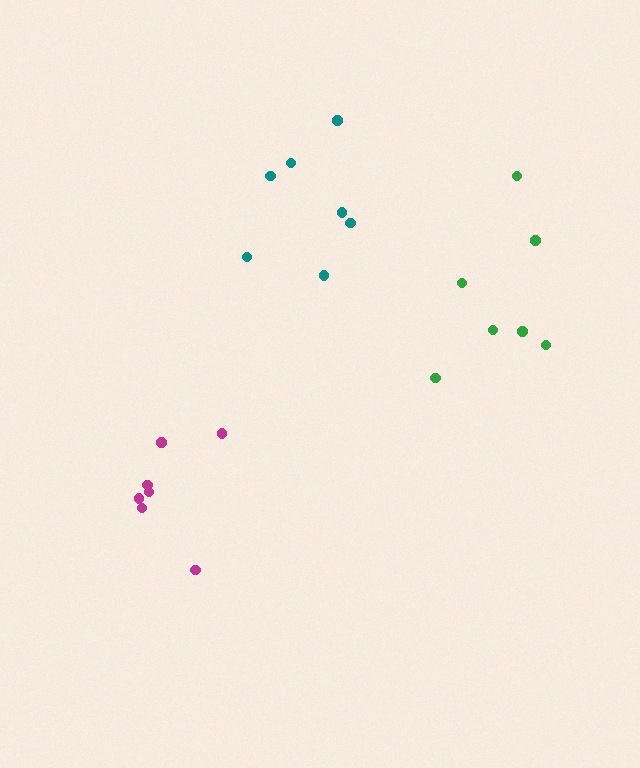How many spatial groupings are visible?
There are 3 spatial groupings.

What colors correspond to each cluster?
The clusters are colored: teal, magenta, green.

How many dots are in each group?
Group 1: 7 dots, Group 2: 7 dots, Group 3: 7 dots (21 total).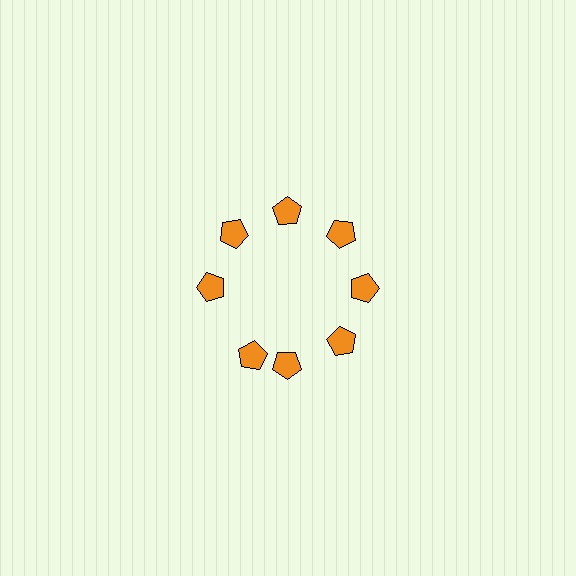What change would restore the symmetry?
The symmetry would be restored by rotating it back into even spacing with its neighbors so that all 8 pentagons sit at equal angles and equal distance from the center.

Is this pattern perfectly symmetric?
No. The 8 orange pentagons are arranged in a ring, but one element near the 8 o'clock position is rotated out of alignment along the ring, breaking the 8-fold rotational symmetry.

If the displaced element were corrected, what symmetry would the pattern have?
It would have 8-fold rotational symmetry — the pattern would map onto itself every 45 degrees.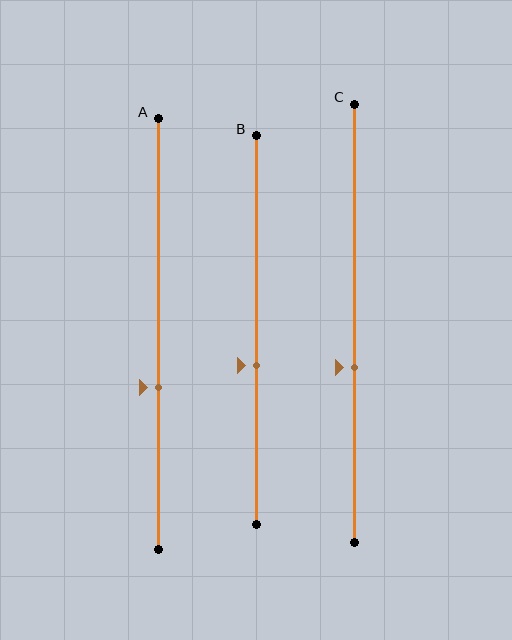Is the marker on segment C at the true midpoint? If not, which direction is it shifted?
No, the marker on segment C is shifted downward by about 10% of the segment length.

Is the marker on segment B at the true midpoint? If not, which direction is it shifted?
No, the marker on segment B is shifted downward by about 9% of the segment length.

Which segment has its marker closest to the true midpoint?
Segment B has its marker closest to the true midpoint.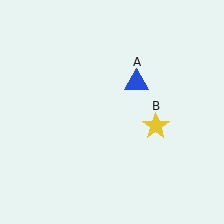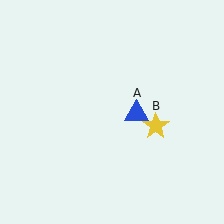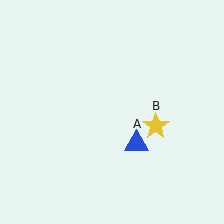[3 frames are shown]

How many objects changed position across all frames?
1 object changed position: blue triangle (object A).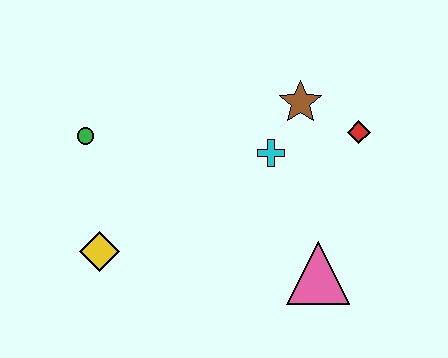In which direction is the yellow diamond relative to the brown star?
The yellow diamond is to the left of the brown star.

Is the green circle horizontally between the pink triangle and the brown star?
No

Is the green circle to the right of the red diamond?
No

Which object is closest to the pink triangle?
The cyan cross is closest to the pink triangle.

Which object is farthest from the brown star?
The yellow diamond is farthest from the brown star.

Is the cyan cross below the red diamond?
Yes